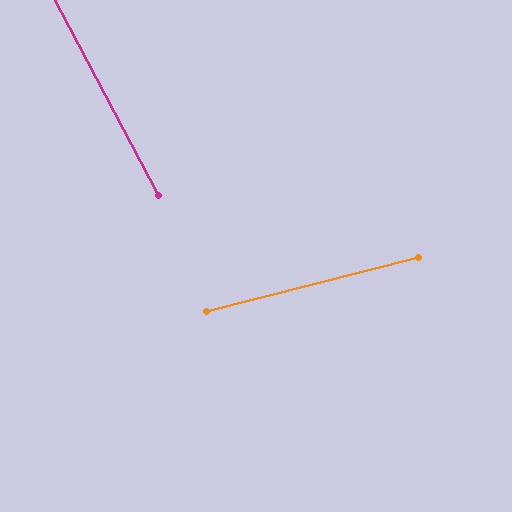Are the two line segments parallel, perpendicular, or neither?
Neither parallel nor perpendicular — they differ by about 76°.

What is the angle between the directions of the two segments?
Approximately 76 degrees.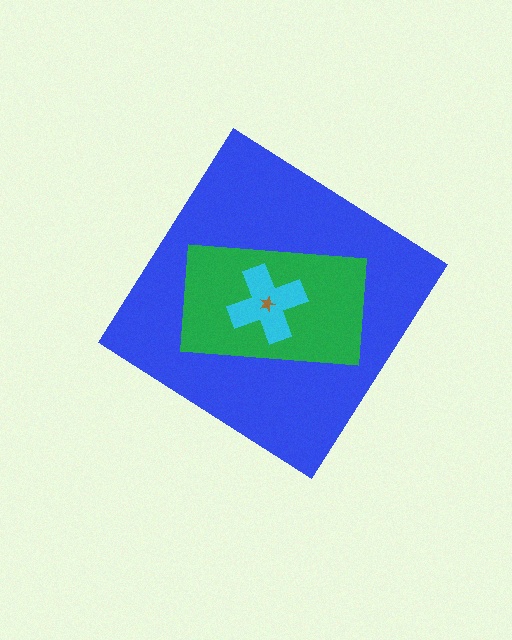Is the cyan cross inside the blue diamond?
Yes.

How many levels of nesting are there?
4.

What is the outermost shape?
The blue diamond.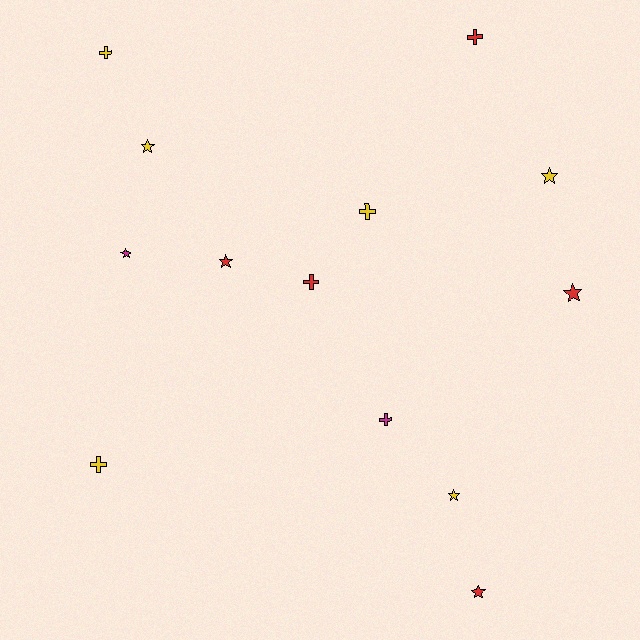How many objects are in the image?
There are 13 objects.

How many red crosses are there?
There are 2 red crosses.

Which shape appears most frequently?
Star, with 7 objects.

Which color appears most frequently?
Yellow, with 6 objects.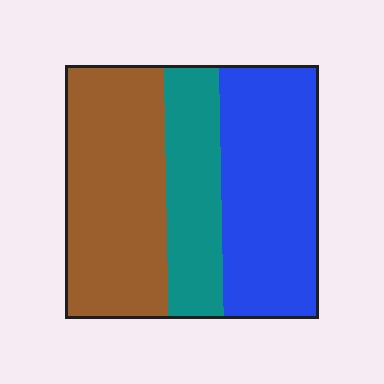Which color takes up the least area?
Teal, at roughly 20%.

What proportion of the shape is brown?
Brown takes up about two fifths (2/5) of the shape.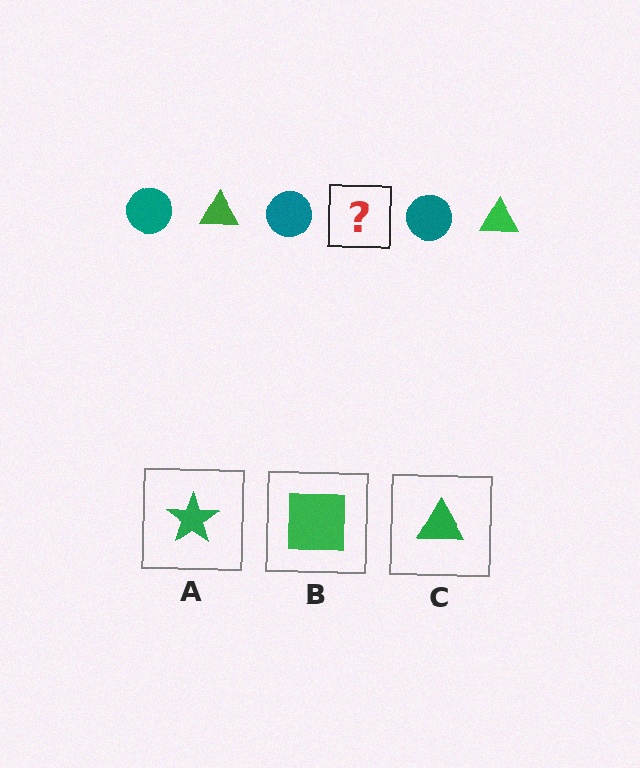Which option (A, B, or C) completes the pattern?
C.